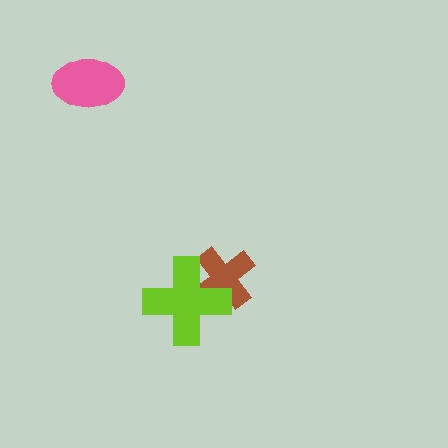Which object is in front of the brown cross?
The lime cross is in front of the brown cross.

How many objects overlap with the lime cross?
1 object overlaps with the lime cross.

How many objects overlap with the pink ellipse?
0 objects overlap with the pink ellipse.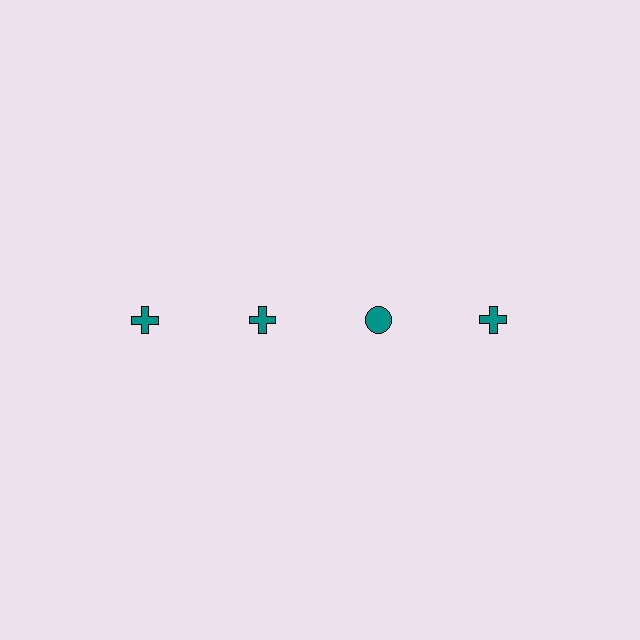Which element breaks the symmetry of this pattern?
The teal circle in the top row, center column breaks the symmetry. All other shapes are teal crosses.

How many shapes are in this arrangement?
There are 4 shapes arranged in a grid pattern.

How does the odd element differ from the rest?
It has a different shape: circle instead of cross.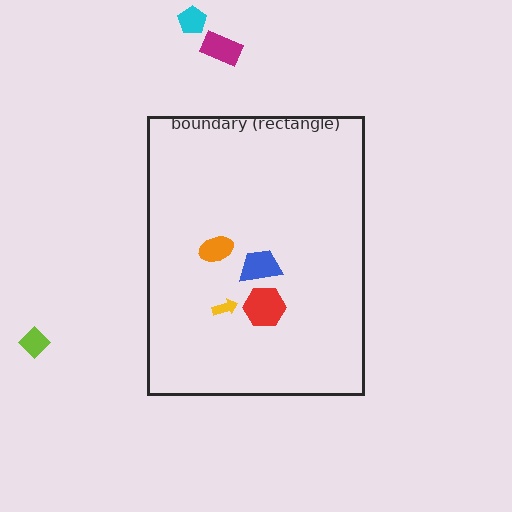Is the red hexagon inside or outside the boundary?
Inside.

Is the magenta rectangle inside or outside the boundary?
Outside.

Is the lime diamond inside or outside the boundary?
Outside.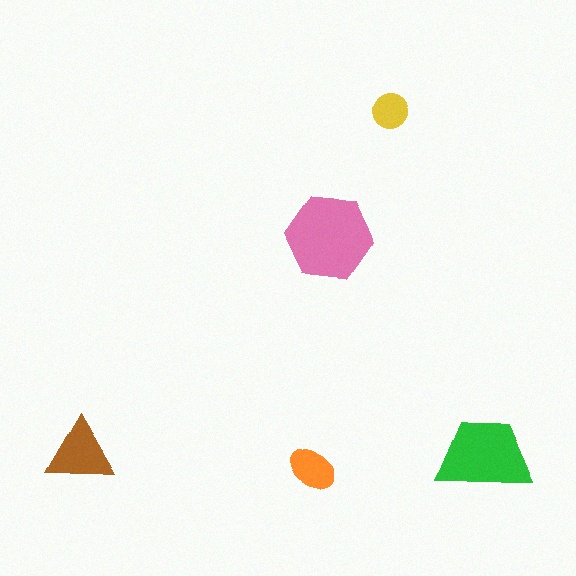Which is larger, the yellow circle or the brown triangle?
The brown triangle.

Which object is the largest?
The pink hexagon.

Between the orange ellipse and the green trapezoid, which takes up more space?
The green trapezoid.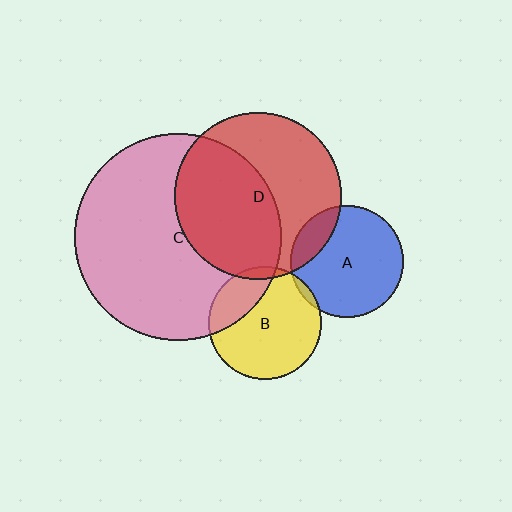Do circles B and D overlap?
Yes.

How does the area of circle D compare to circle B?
Approximately 2.2 times.